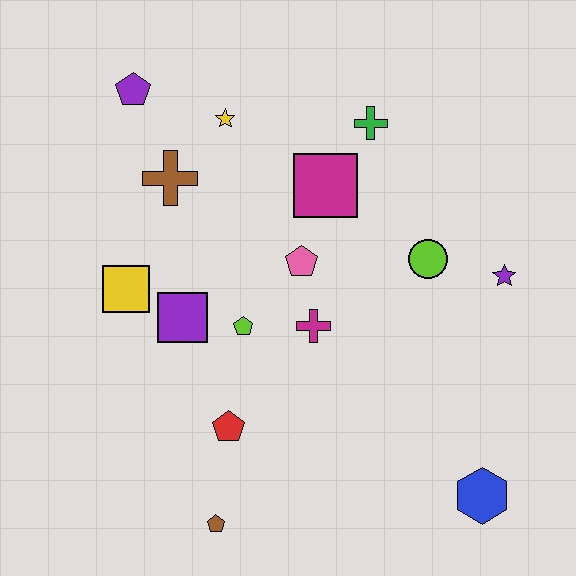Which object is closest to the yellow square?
The purple square is closest to the yellow square.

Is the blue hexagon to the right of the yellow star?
Yes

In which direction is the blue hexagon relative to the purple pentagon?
The blue hexagon is below the purple pentagon.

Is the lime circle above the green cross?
No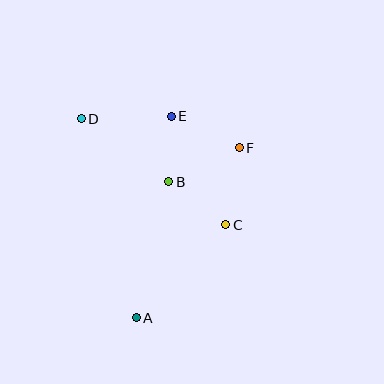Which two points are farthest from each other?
Points A and D are farthest from each other.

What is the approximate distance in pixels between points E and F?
The distance between E and F is approximately 75 pixels.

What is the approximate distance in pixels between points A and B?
The distance between A and B is approximately 140 pixels.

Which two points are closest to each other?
Points B and E are closest to each other.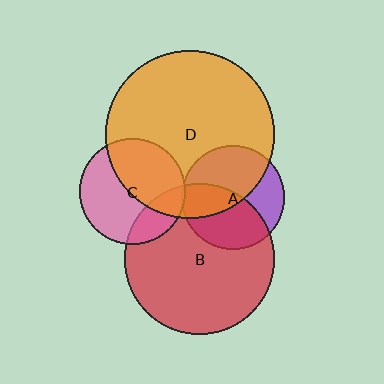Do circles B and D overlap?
Yes.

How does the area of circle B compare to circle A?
Approximately 2.1 times.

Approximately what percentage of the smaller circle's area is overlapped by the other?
Approximately 15%.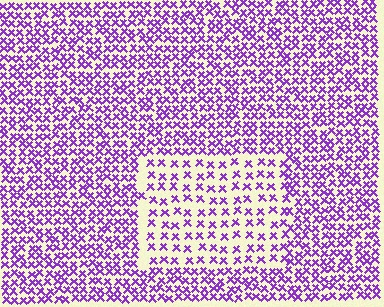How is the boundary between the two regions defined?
The boundary is defined by a change in element density (approximately 2.0x ratio). All elements are the same color, size, and shape.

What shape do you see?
I see a rectangle.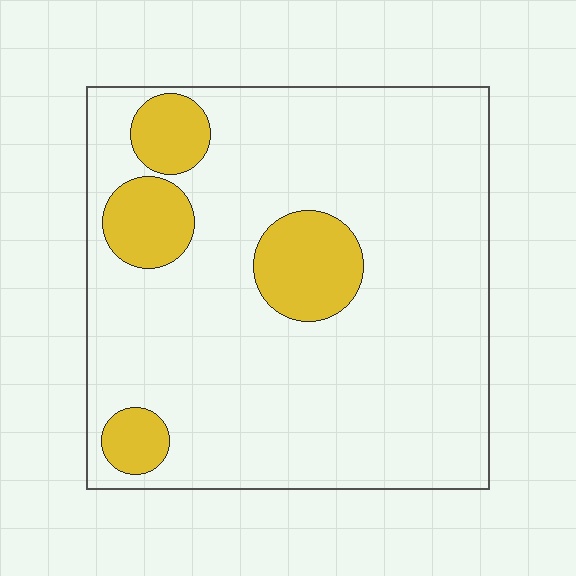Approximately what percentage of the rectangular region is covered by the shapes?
Approximately 15%.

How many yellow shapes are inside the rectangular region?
4.